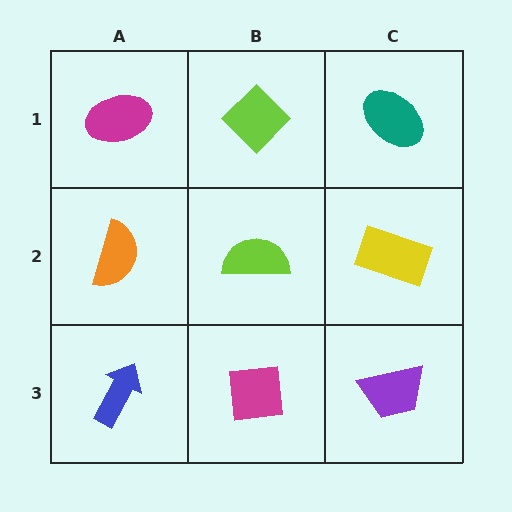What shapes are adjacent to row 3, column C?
A yellow rectangle (row 2, column C), a magenta square (row 3, column B).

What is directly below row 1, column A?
An orange semicircle.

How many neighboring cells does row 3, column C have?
2.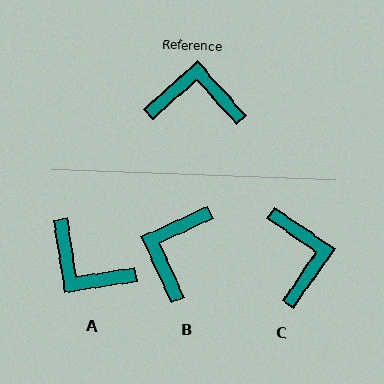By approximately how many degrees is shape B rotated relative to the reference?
Approximately 72 degrees counter-clockwise.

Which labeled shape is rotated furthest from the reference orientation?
A, about 147 degrees away.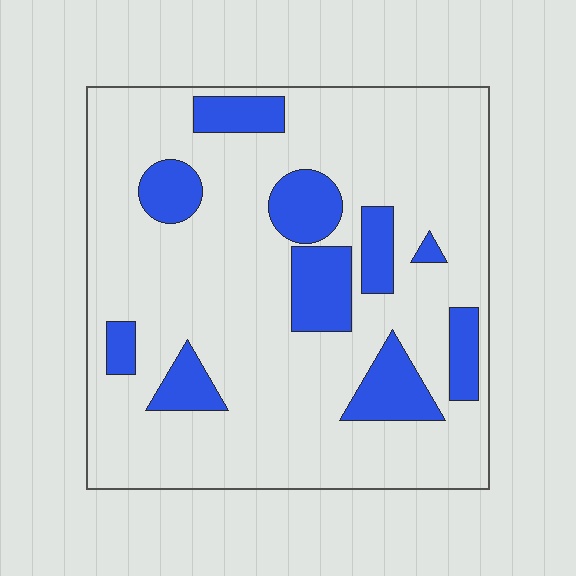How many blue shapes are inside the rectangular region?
10.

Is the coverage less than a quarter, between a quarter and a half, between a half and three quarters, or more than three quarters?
Less than a quarter.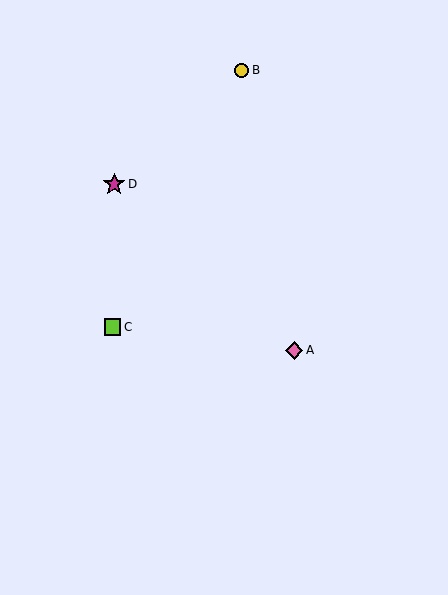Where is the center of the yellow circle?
The center of the yellow circle is at (242, 70).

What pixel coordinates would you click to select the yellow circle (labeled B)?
Click at (242, 70) to select the yellow circle B.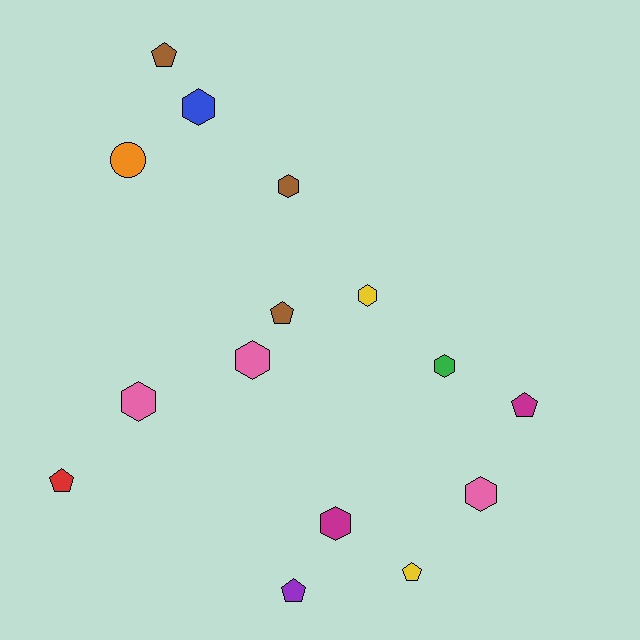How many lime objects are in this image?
There are no lime objects.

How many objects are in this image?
There are 15 objects.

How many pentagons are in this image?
There are 6 pentagons.